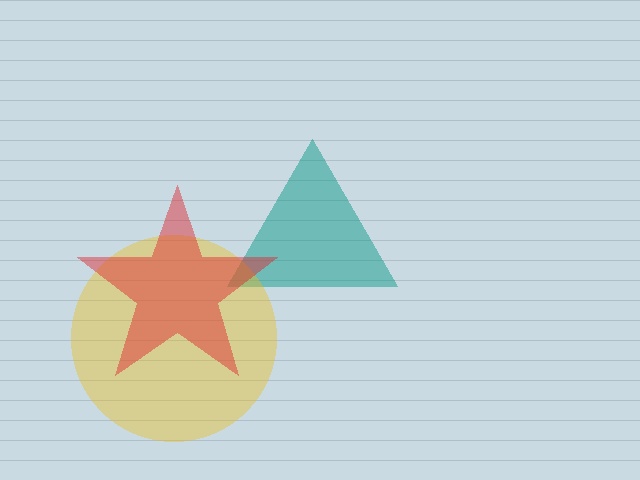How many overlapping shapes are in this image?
There are 3 overlapping shapes in the image.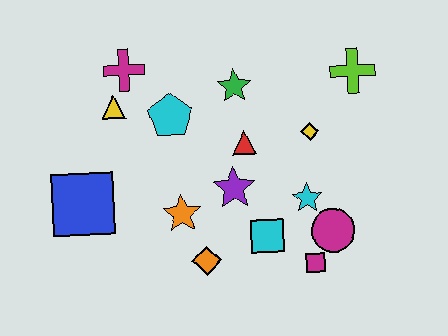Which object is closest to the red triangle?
The purple star is closest to the red triangle.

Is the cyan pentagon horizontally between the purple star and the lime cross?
No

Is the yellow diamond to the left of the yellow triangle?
No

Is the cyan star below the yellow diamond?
Yes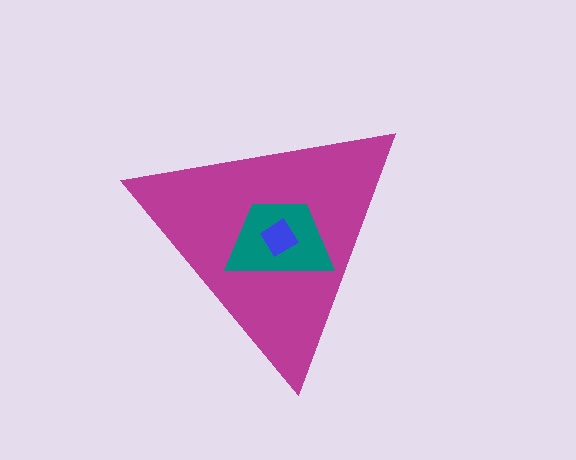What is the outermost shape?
The magenta triangle.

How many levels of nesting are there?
3.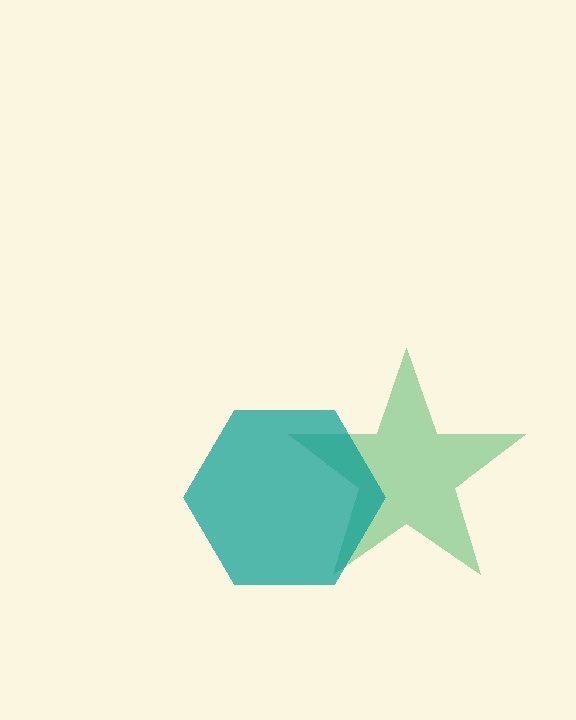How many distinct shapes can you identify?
There are 2 distinct shapes: a green star, a teal hexagon.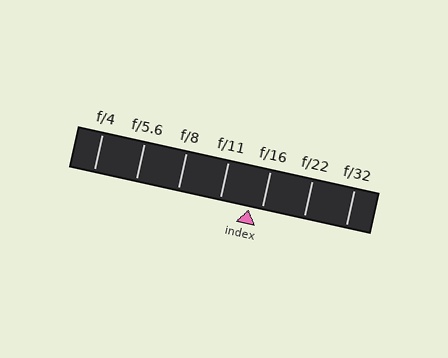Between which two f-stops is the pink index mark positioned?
The index mark is between f/11 and f/16.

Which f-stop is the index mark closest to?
The index mark is closest to f/16.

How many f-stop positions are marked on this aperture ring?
There are 7 f-stop positions marked.